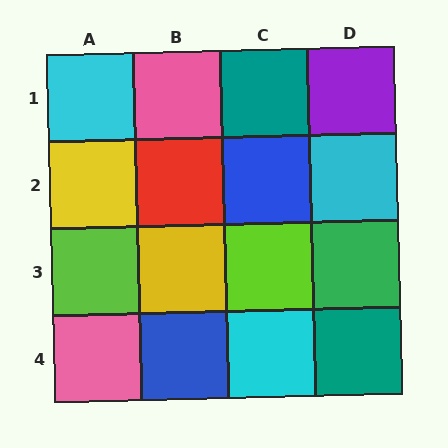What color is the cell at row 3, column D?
Green.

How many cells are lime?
2 cells are lime.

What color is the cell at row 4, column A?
Pink.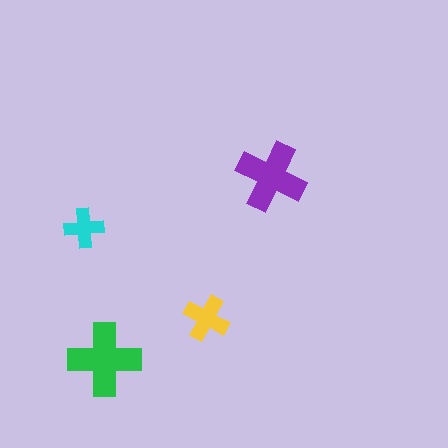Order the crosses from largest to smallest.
the green one, the purple one, the yellow one, the cyan one.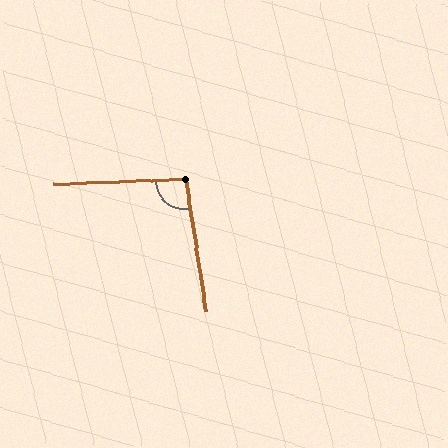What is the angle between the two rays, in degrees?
Approximately 97 degrees.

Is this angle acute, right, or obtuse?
It is obtuse.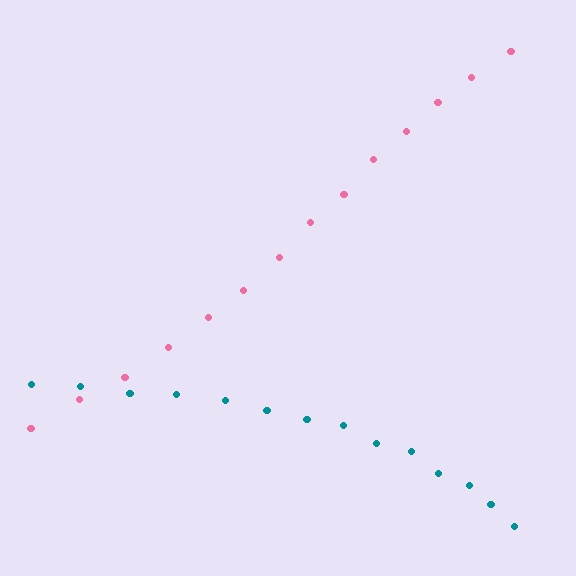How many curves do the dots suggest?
There are 2 distinct paths.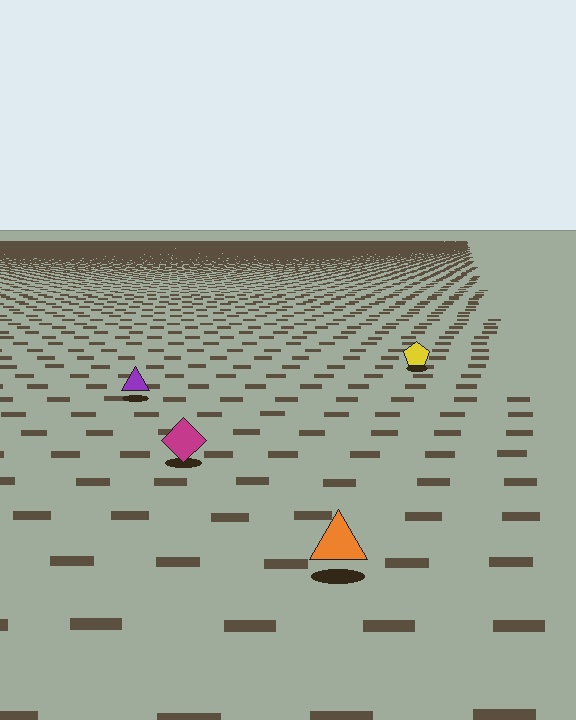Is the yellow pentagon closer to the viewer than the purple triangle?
No. The purple triangle is closer — you can tell from the texture gradient: the ground texture is coarser near it.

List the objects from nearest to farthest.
From nearest to farthest: the orange triangle, the magenta diamond, the purple triangle, the yellow pentagon.